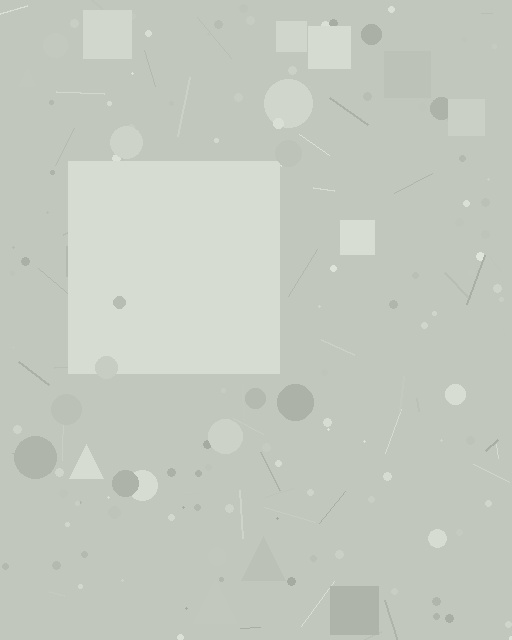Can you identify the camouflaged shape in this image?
The camouflaged shape is a square.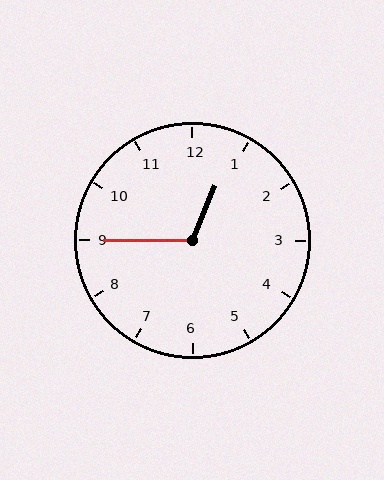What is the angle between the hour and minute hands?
Approximately 112 degrees.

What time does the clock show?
12:45.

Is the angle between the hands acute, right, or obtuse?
It is obtuse.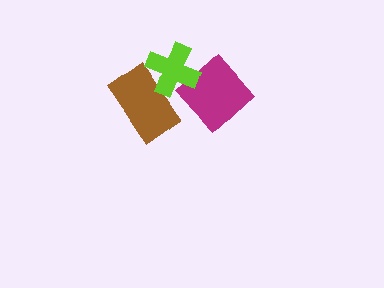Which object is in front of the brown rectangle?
The lime cross is in front of the brown rectangle.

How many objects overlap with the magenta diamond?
1 object overlaps with the magenta diamond.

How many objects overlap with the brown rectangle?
1 object overlaps with the brown rectangle.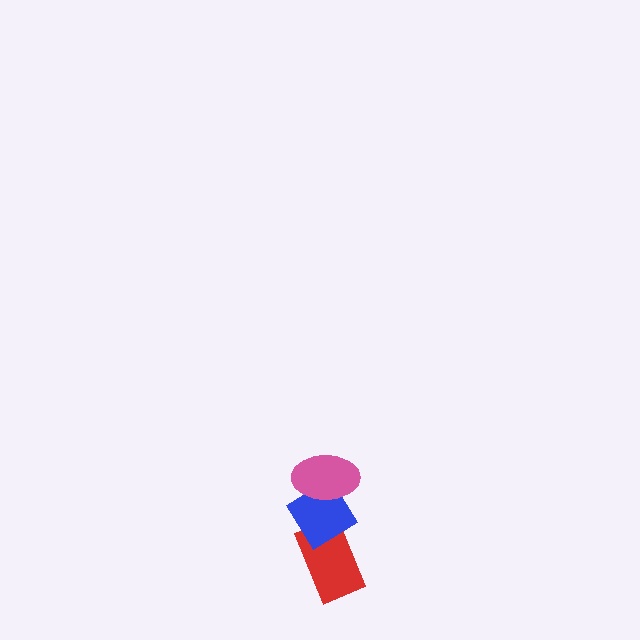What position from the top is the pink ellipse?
The pink ellipse is 1st from the top.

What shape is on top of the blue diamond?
The pink ellipse is on top of the blue diamond.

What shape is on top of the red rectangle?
The blue diamond is on top of the red rectangle.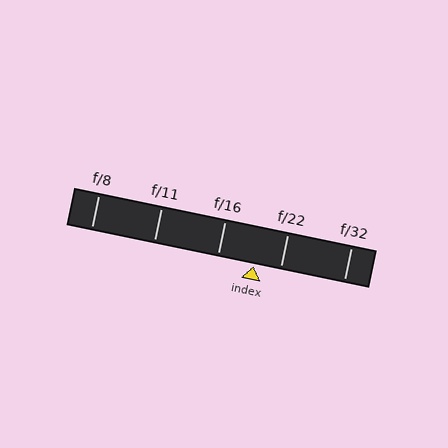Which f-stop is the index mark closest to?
The index mark is closest to f/22.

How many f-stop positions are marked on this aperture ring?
There are 5 f-stop positions marked.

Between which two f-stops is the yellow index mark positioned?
The index mark is between f/16 and f/22.